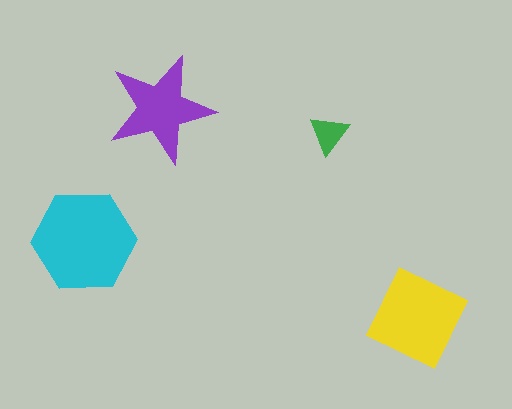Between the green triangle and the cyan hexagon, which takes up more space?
The cyan hexagon.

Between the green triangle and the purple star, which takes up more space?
The purple star.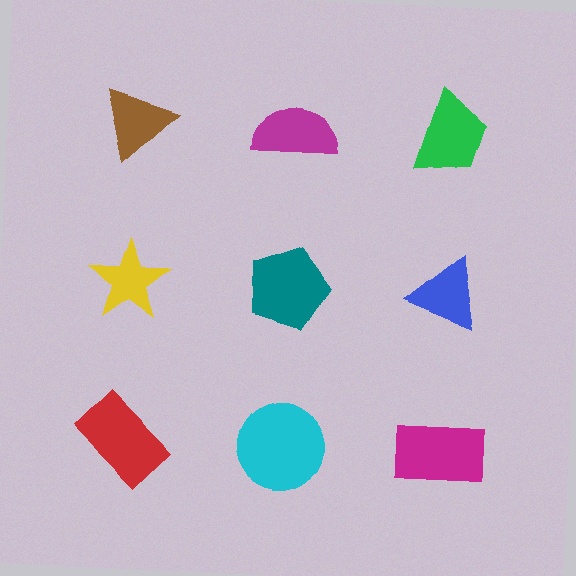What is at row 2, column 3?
A blue triangle.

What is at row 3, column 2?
A cyan circle.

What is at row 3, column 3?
A magenta rectangle.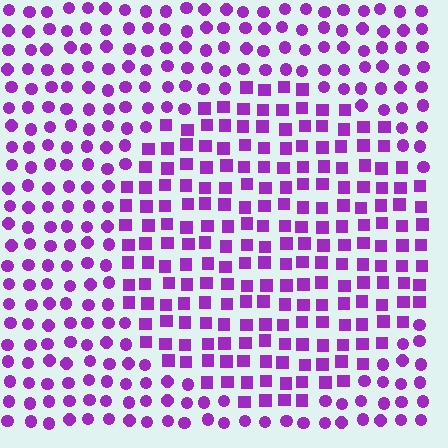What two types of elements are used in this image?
The image uses squares inside the circle region and circles outside it.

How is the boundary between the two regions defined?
The boundary is defined by a change in element shape: squares inside vs. circles outside. All elements share the same color and spacing.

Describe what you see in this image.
The image is filled with small purple elements arranged in a uniform grid. A circle-shaped region contains squares, while the surrounding area contains circles. The boundary is defined purely by the change in element shape.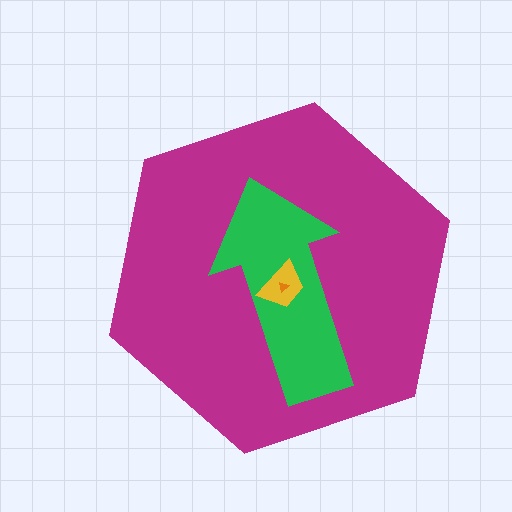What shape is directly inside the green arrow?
The yellow trapezoid.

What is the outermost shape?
The magenta hexagon.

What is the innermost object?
The orange triangle.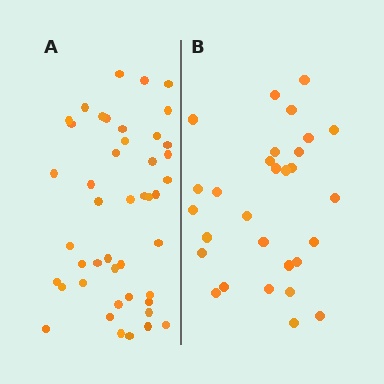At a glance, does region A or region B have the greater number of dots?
Region A (the left region) has more dots.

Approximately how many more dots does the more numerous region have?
Region A has approximately 15 more dots than region B.